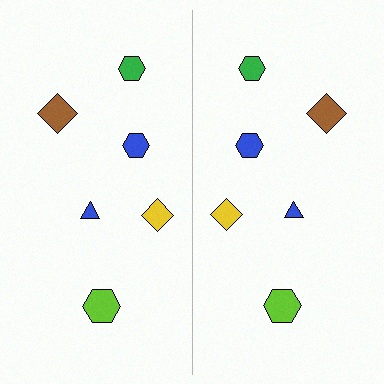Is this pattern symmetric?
Yes, this pattern has bilateral (reflection) symmetry.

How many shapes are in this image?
There are 12 shapes in this image.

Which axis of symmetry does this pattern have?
The pattern has a vertical axis of symmetry running through the center of the image.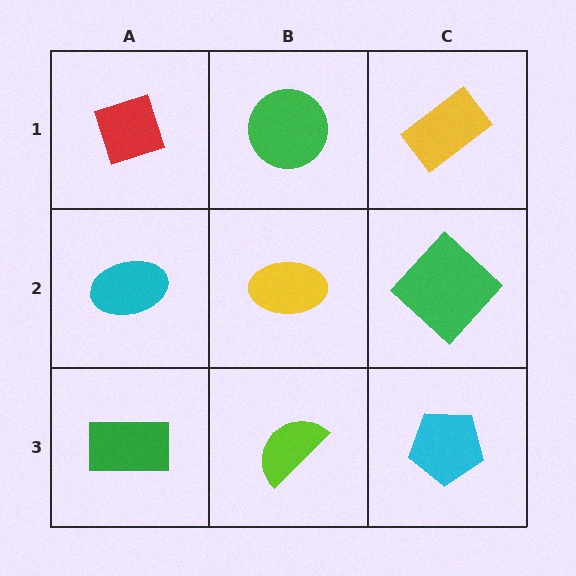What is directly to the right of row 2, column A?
A yellow ellipse.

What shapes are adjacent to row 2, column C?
A yellow rectangle (row 1, column C), a cyan pentagon (row 3, column C), a yellow ellipse (row 2, column B).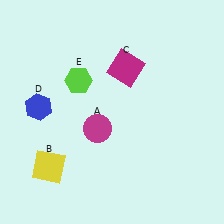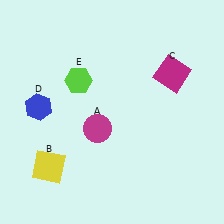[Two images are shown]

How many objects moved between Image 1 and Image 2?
1 object moved between the two images.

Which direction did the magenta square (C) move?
The magenta square (C) moved right.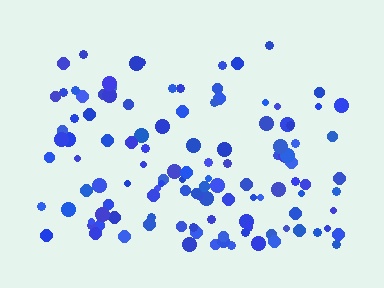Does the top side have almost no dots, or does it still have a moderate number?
Still a moderate number, just noticeably fewer than the bottom.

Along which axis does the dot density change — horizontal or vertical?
Vertical.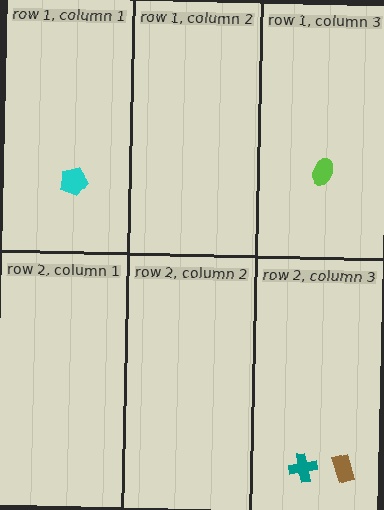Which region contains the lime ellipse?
The row 1, column 3 region.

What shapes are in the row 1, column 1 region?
The cyan pentagon.